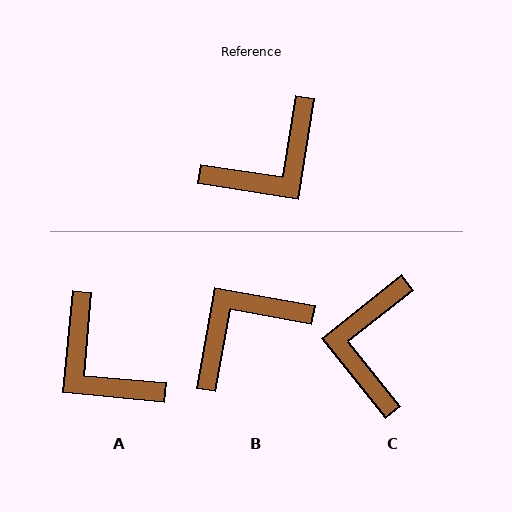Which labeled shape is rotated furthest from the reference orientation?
B, about 179 degrees away.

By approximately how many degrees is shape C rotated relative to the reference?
Approximately 133 degrees clockwise.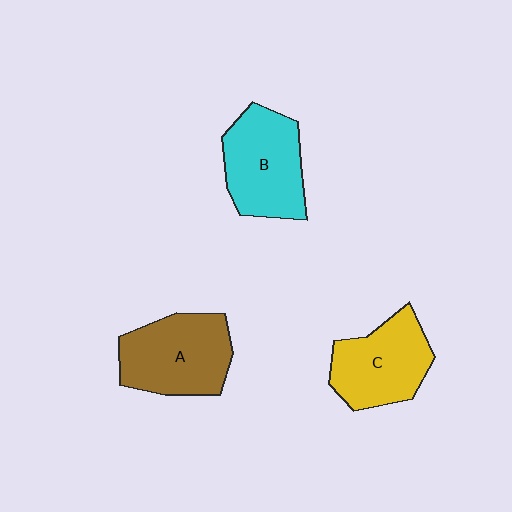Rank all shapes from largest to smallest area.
From largest to smallest: A (brown), B (cyan), C (yellow).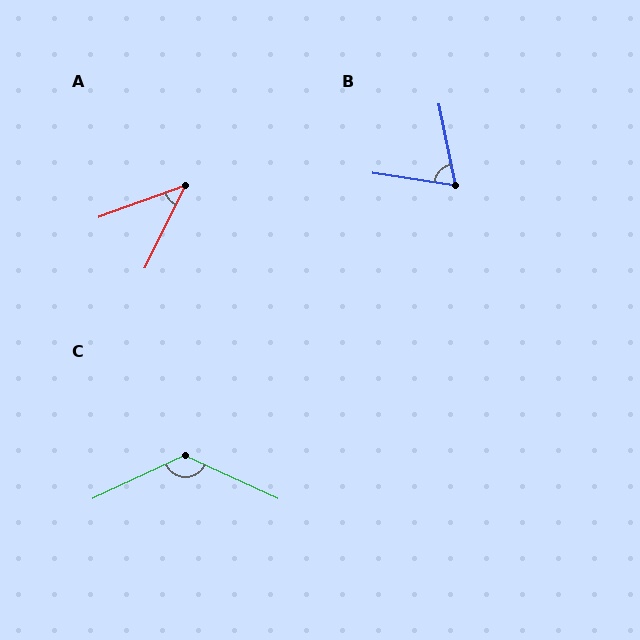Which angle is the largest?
C, at approximately 130 degrees.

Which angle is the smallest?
A, at approximately 44 degrees.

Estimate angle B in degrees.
Approximately 70 degrees.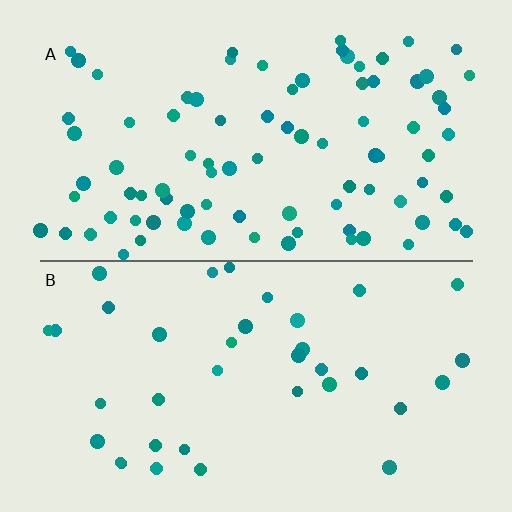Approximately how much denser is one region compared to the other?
Approximately 2.3× — region A over region B.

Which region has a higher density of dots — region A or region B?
A (the top).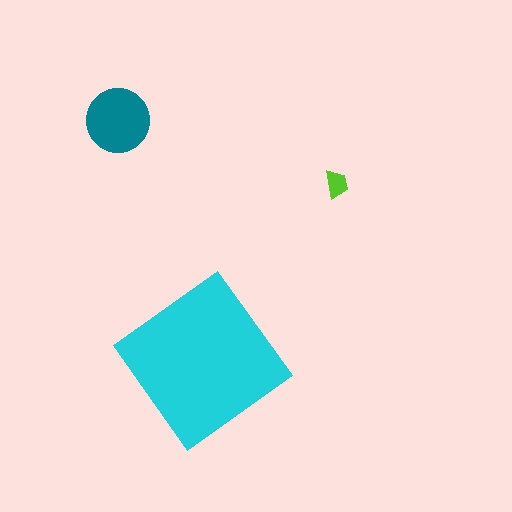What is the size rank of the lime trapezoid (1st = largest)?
3rd.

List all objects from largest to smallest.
The cyan diamond, the teal circle, the lime trapezoid.